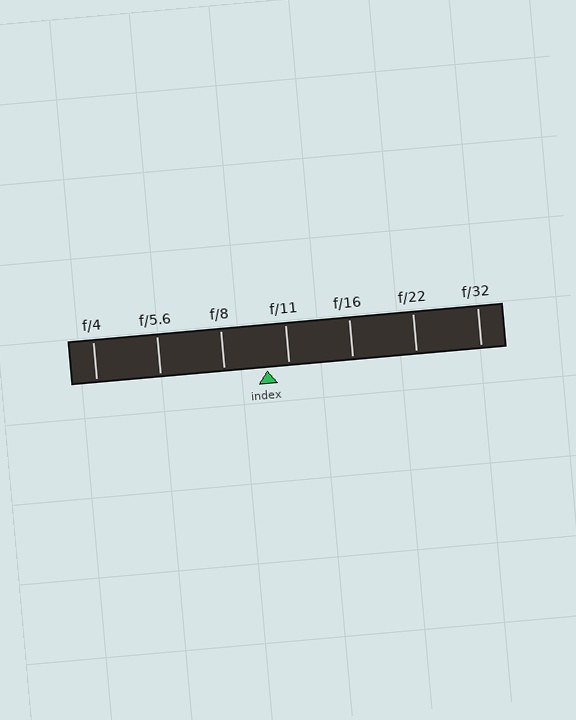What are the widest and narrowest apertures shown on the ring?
The widest aperture shown is f/4 and the narrowest is f/32.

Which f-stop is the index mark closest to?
The index mark is closest to f/11.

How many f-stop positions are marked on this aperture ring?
There are 7 f-stop positions marked.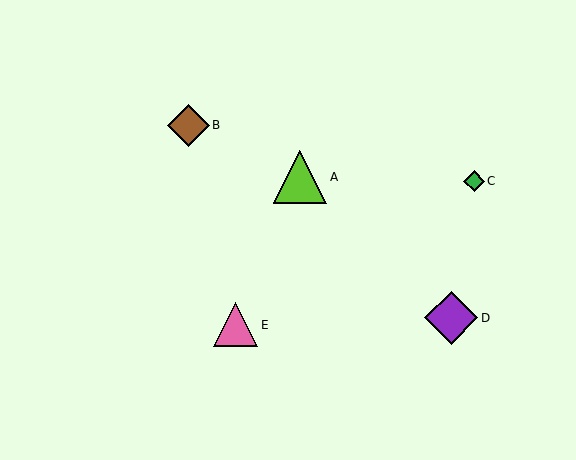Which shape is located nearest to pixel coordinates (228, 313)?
The pink triangle (labeled E) at (236, 325) is nearest to that location.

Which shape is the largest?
The lime triangle (labeled A) is the largest.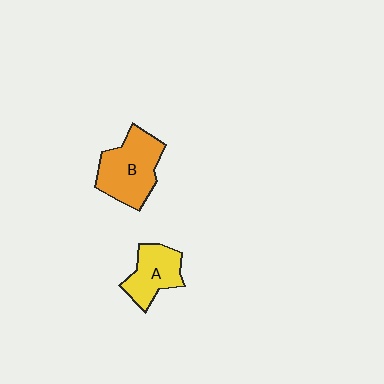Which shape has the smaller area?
Shape A (yellow).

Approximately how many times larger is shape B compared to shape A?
Approximately 1.4 times.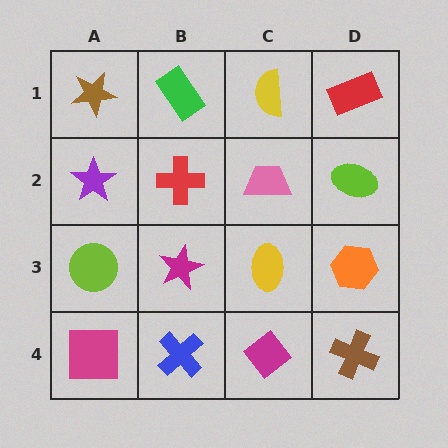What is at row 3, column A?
A lime circle.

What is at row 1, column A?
A brown star.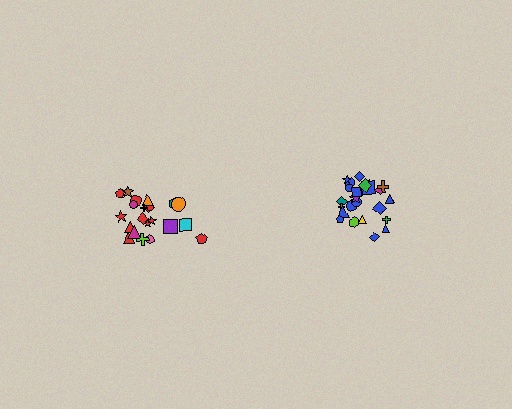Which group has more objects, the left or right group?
The right group.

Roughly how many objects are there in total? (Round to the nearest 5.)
Roughly 45 objects in total.